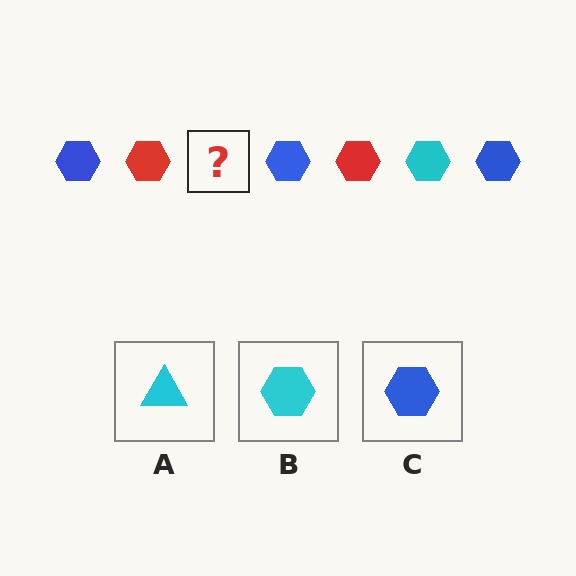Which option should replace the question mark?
Option B.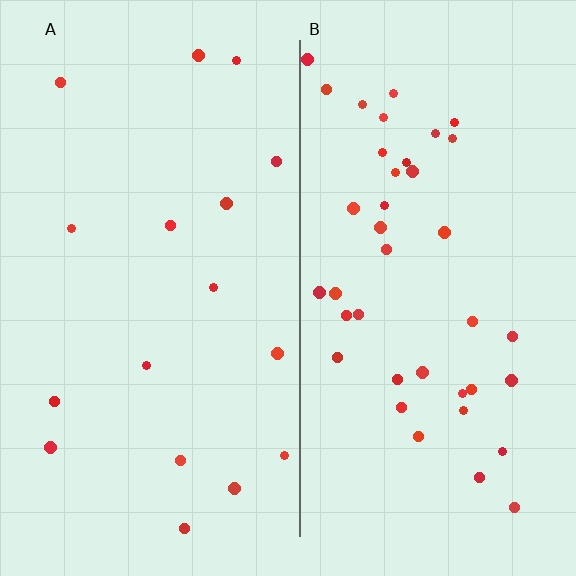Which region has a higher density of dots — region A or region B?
B (the right).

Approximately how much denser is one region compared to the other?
Approximately 2.4× — region B over region A.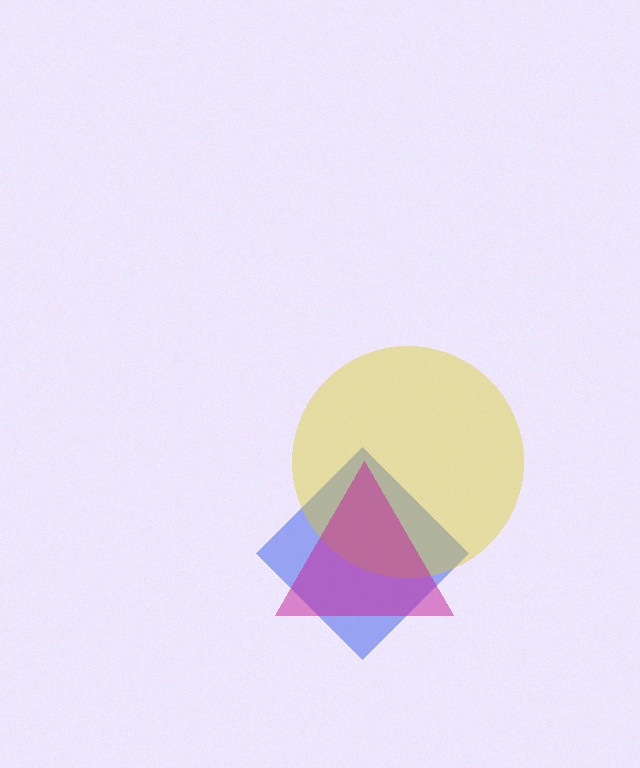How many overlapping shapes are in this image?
There are 3 overlapping shapes in the image.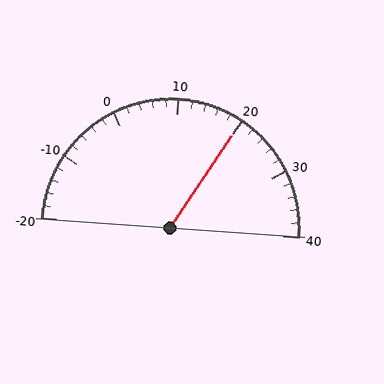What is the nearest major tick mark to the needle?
The nearest major tick mark is 20.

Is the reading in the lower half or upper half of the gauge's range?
The reading is in the upper half of the range (-20 to 40).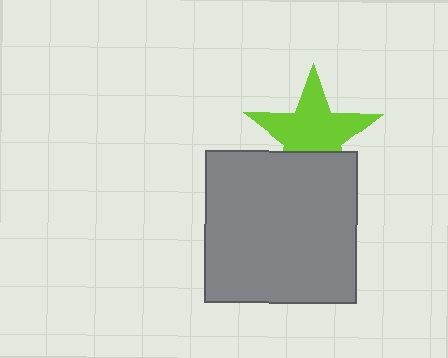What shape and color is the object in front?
The object in front is a gray square.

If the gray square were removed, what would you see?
You would see the complete lime star.